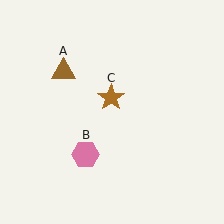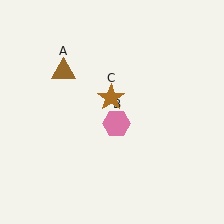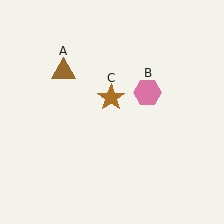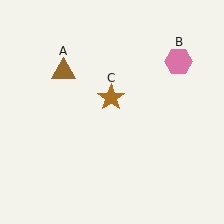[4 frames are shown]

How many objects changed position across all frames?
1 object changed position: pink hexagon (object B).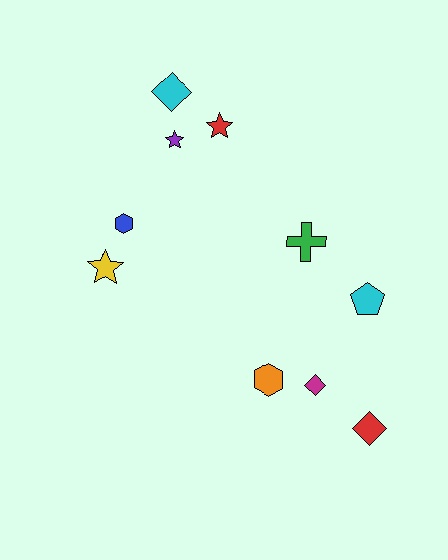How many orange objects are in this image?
There is 1 orange object.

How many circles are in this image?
There are no circles.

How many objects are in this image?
There are 10 objects.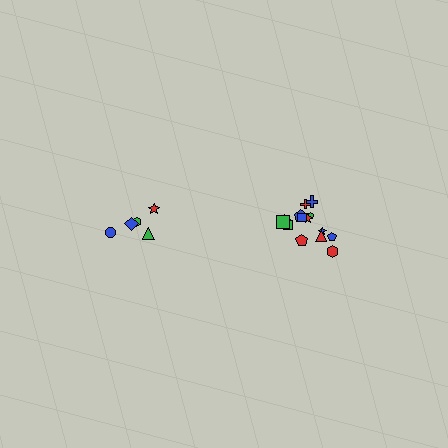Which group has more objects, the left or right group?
The right group.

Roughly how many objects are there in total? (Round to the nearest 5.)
Roughly 20 objects in total.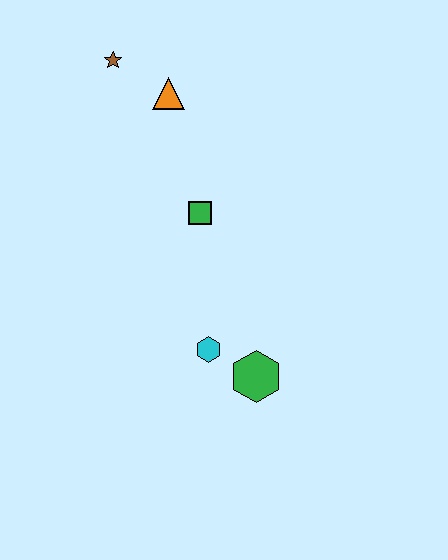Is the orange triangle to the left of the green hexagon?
Yes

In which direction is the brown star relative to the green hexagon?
The brown star is above the green hexagon.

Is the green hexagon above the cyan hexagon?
No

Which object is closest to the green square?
The orange triangle is closest to the green square.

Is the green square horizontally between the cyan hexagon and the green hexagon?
No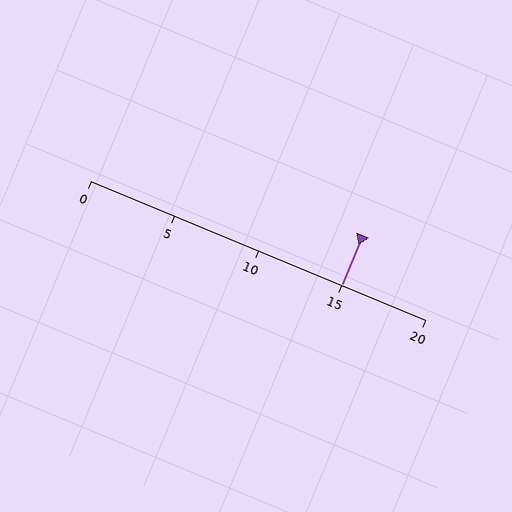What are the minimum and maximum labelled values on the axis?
The axis runs from 0 to 20.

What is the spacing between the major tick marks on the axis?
The major ticks are spaced 5 apart.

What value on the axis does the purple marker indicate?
The marker indicates approximately 15.